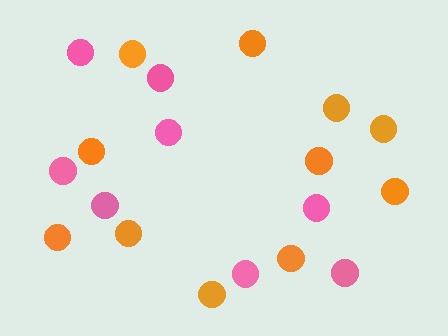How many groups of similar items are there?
There are 2 groups: one group of orange circles (11) and one group of pink circles (8).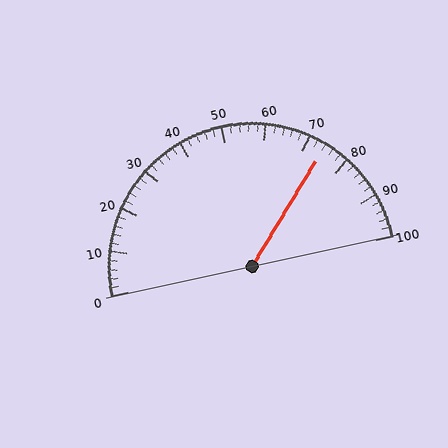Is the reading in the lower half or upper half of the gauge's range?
The reading is in the upper half of the range (0 to 100).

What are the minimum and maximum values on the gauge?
The gauge ranges from 0 to 100.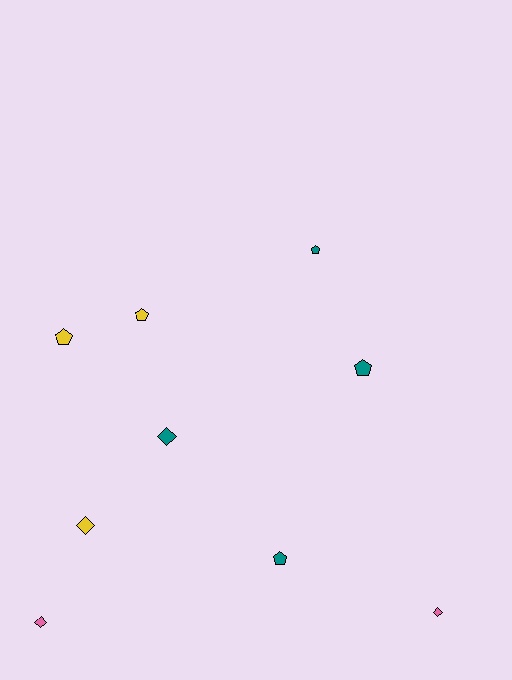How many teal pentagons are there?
There are 3 teal pentagons.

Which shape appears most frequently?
Pentagon, with 5 objects.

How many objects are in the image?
There are 9 objects.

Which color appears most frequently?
Teal, with 4 objects.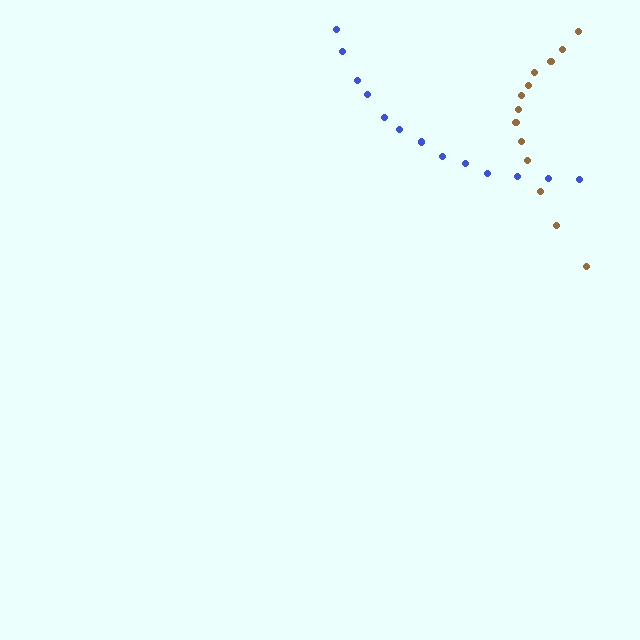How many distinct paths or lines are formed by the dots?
There are 2 distinct paths.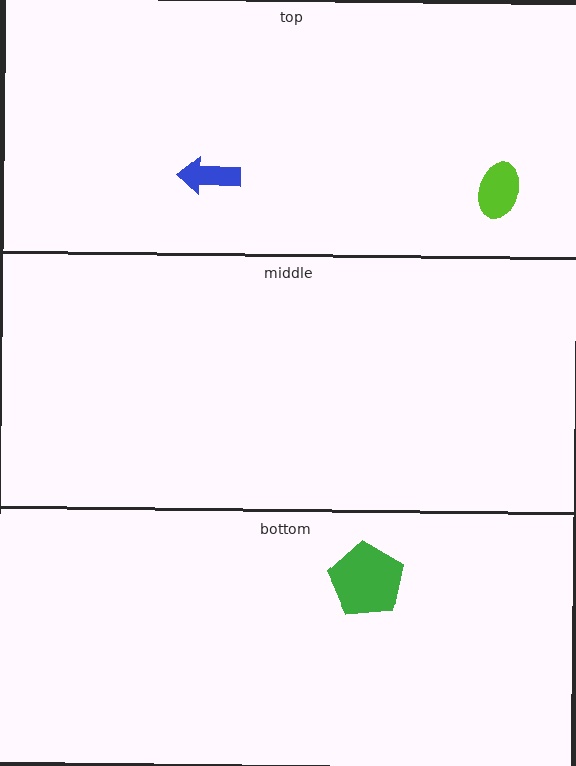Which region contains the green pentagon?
The bottom region.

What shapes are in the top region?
The blue arrow, the lime ellipse.